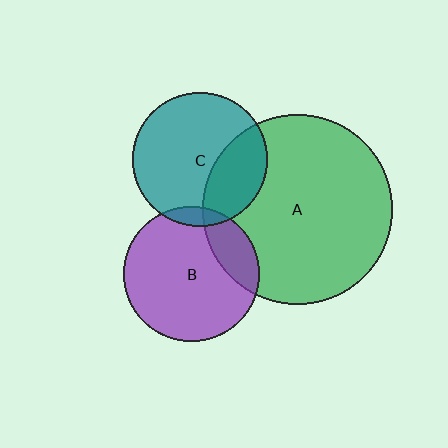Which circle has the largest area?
Circle A (green).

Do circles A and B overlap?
Yes.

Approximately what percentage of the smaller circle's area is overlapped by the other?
Approximately 20%.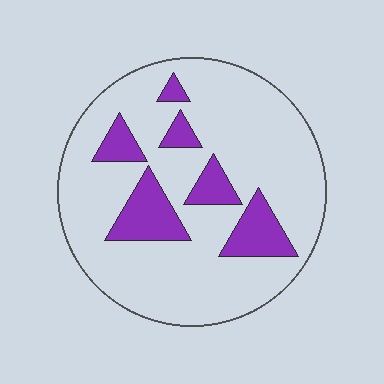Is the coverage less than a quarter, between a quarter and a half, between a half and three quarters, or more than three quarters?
Less than a quarter.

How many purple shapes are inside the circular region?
6.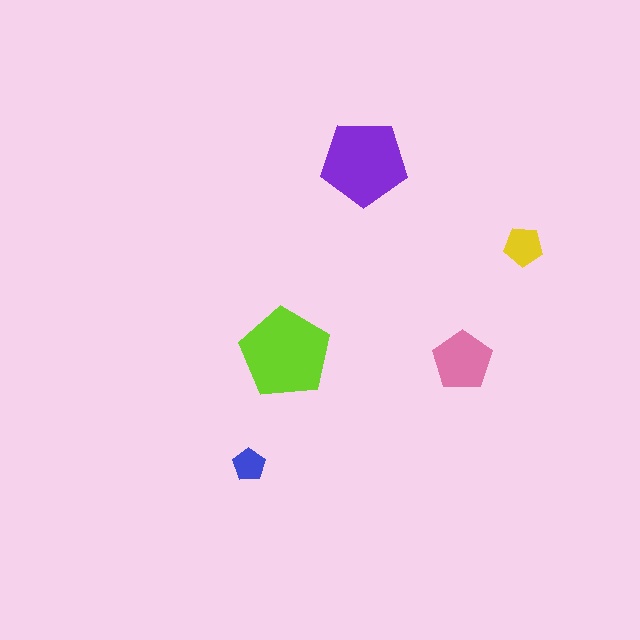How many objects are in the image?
There are 5 objects in the image.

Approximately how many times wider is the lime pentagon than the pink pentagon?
About 1.5 times wider.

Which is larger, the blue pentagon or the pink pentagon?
The pink one.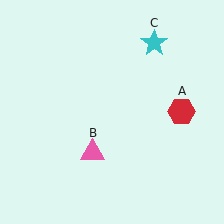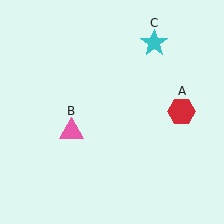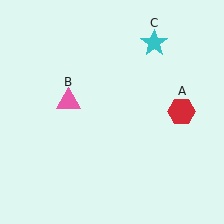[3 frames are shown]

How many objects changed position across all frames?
1 object changed position: pink triangle (object B).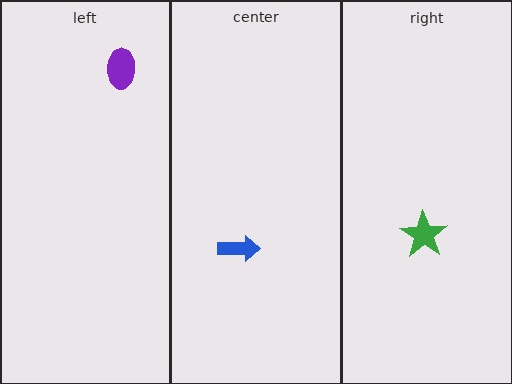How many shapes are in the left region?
1.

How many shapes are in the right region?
1.